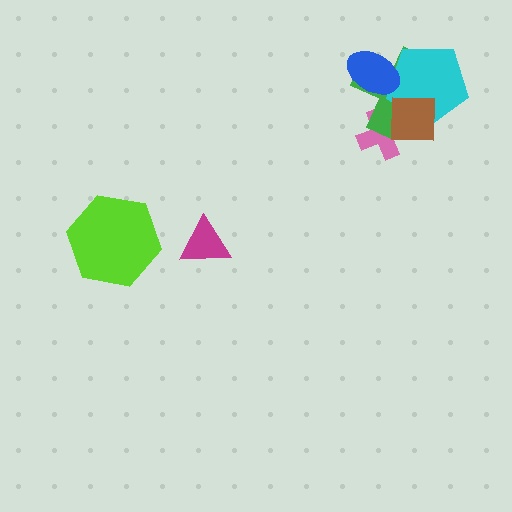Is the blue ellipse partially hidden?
No, no other shape covers it.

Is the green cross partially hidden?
Yes, it is partially covered by another shape.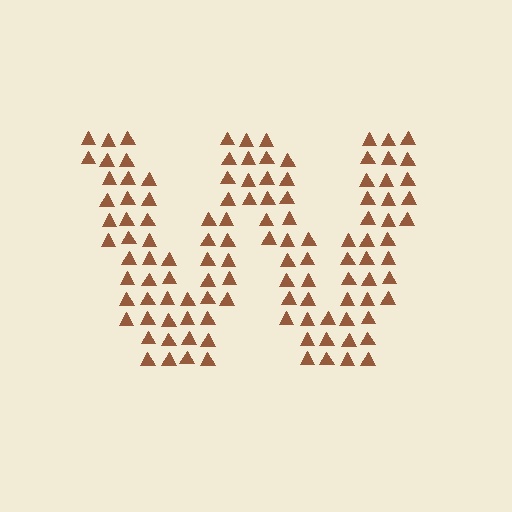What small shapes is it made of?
It is made of small triangles.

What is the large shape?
The large shape is the letter W.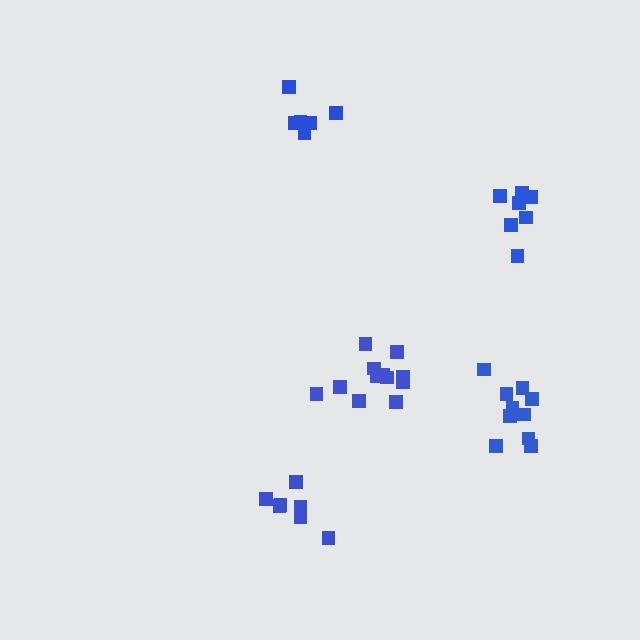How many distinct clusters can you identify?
There are 5 distinct clusters.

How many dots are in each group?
Group 1: 7 dots, Group 2: 12 dots, Group 3: 6 dots, Group 4: 7 dots, Group 5: 10 dots (42 total).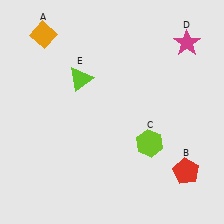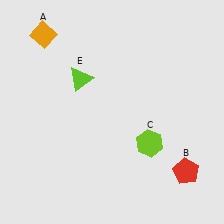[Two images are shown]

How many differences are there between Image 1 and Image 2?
There is 1 difference between the two images.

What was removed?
The magenta star (D) was removed in Image 2.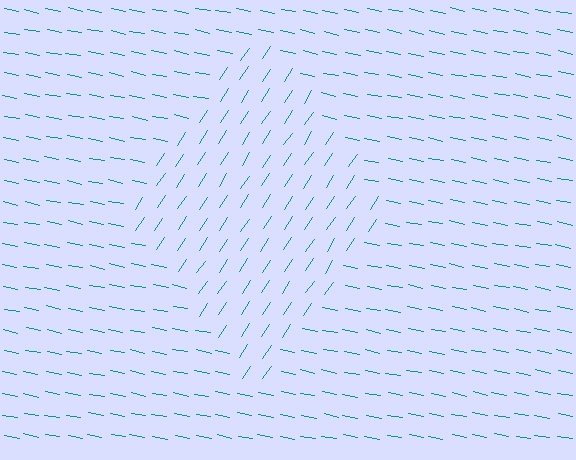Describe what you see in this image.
The image is filled with small teal line segments. A diamond region in the image has lines oriented differently from the surrounding lines, creating a visible texture boundary.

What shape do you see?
I see a diamond.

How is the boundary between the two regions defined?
The boundary is defined purely by a change in line orientation (approximately 68 degrees difference). All lines are the same color and thickness.